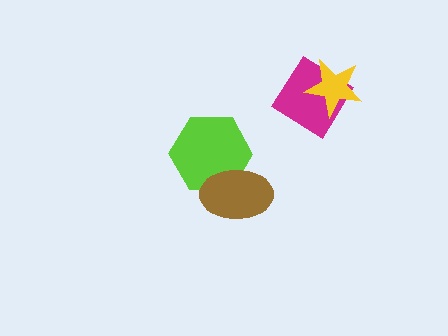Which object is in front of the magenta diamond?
The yellow star is in front of the magenta diamond.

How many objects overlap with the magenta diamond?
1 object overlaps with the magenta diamond.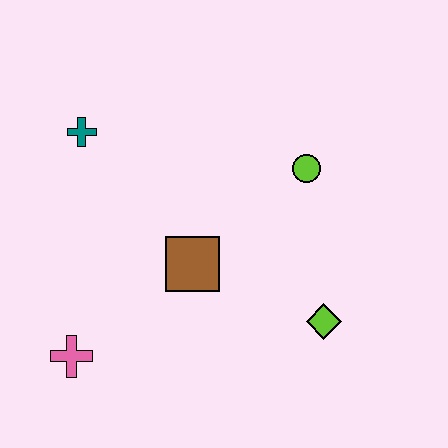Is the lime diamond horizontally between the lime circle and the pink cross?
No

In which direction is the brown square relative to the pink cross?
The brown square is to the right of the pink cross.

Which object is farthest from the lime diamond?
The teal cross is farthest from the lime diamond.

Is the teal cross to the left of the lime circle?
Yes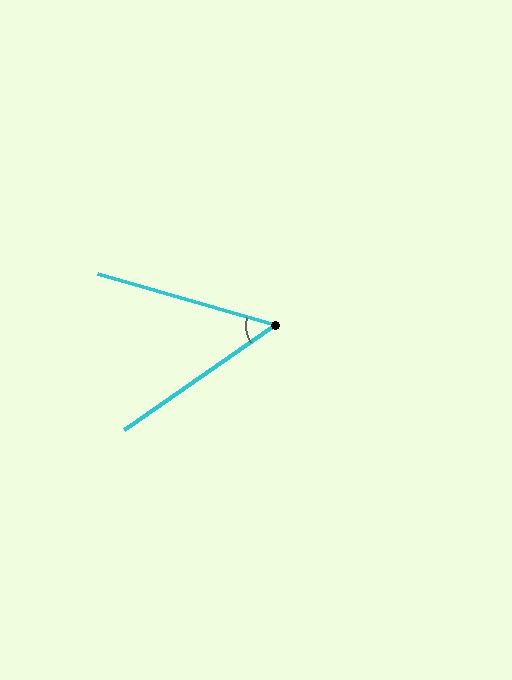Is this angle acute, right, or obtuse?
It is acute.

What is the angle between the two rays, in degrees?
Approximately 51 degrees.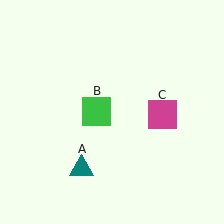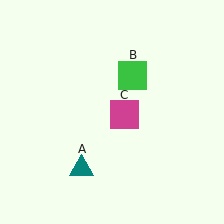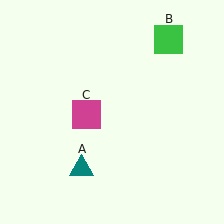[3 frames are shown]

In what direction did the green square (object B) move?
The green square (object B) moved up and to the right.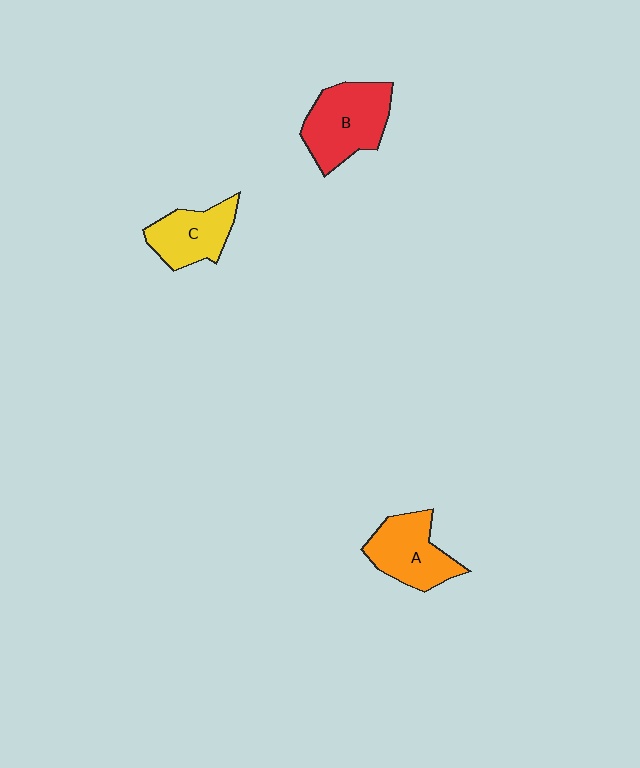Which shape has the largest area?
Shape B (red).